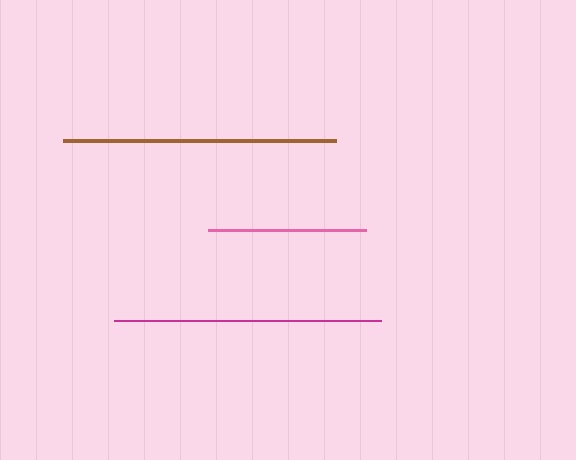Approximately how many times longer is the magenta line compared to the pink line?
The magenta line is approximately 1.7 times the length of the pink line.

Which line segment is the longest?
The brown line is the longest at approximately 273 pixels.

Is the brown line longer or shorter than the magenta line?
The brown line is longer than the magenta line.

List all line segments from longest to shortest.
From longest to shortest: brown, magenta, pink.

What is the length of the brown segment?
The brown segment is approximately 273 pixels long.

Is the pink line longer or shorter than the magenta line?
The magenta line is longer than the pink line.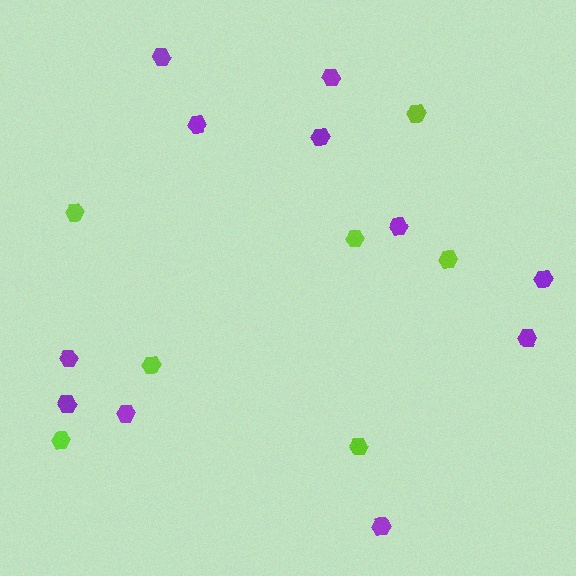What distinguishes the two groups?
There are 2 groups: one group of purple hexagons (11) and one group of lime hexagons (7).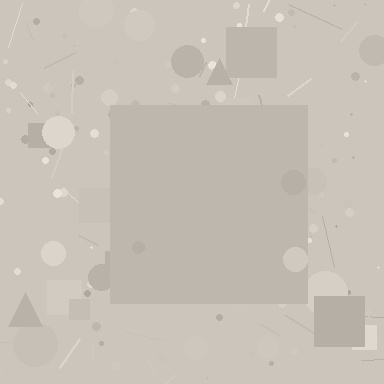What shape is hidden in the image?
A square is hidden in the image.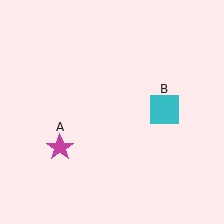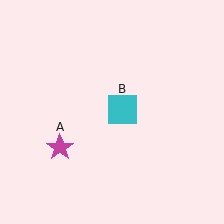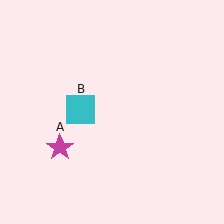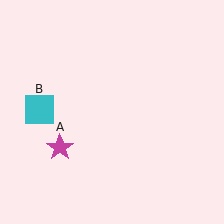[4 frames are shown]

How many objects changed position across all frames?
1 object changed position: cyan square (object B).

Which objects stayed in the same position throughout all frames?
Magenta star (object A) remained stationary.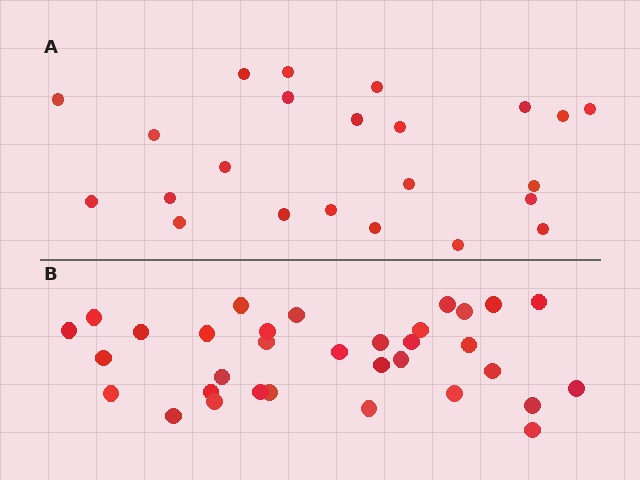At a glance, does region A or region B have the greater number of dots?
Region B (the bottom region) has more dots.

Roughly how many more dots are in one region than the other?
Region B has roughly 10 or so more dots than region A.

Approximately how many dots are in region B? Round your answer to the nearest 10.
About 30 dots. (The exact count is 33, which rounds to 30.)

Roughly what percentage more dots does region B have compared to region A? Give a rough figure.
About 45% more.